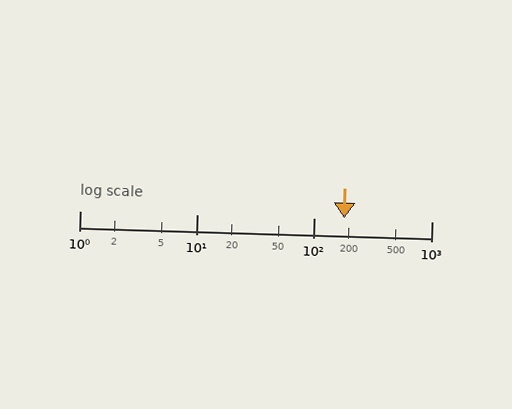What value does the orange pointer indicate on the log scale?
The pointer indicates approximately 180.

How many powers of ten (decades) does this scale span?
The scale spans 3 decades, from 1 to 1000.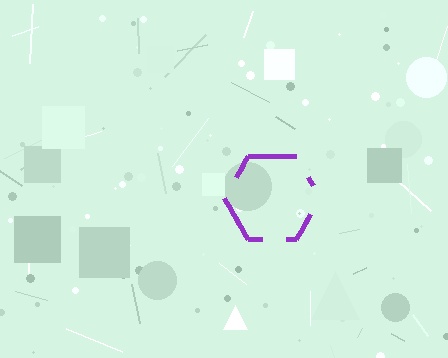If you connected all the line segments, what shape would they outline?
They would outline a hexagon.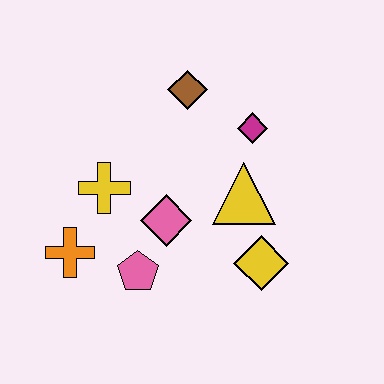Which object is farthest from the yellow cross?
The yellow diamond is farthest from the yellow cross.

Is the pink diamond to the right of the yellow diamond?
No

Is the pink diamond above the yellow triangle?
No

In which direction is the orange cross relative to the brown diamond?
The orange cross is below the brown diamond.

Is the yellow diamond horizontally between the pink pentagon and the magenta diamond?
No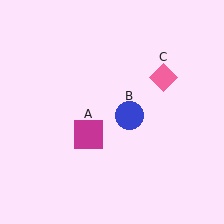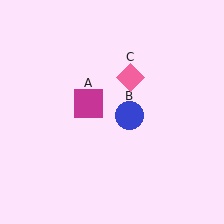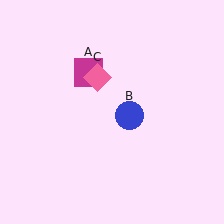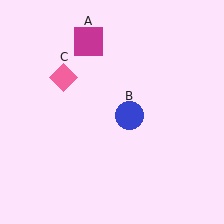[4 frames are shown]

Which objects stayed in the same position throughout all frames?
Blue circle (object B) remained stationary.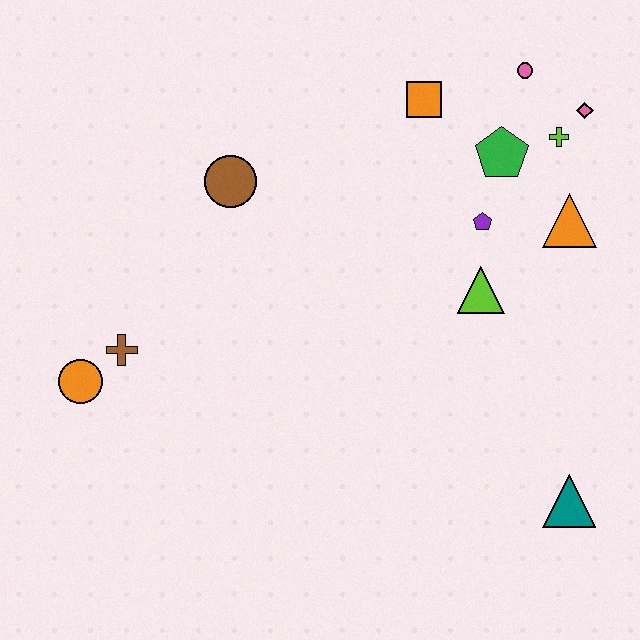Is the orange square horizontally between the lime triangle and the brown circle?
Yes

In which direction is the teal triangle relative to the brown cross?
The teal triangle is to the right of the brown cross.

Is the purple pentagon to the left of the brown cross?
No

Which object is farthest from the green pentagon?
The orange circle is farthest from the green pentagon.